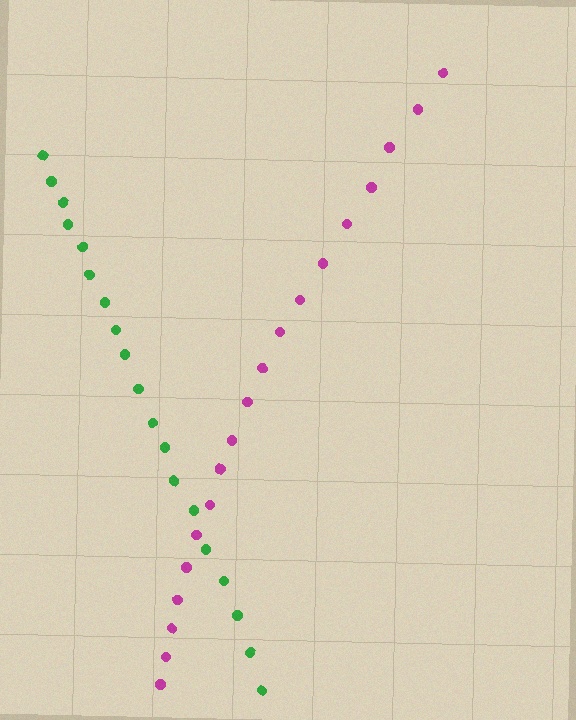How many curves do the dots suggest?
There are 2 distinct paths.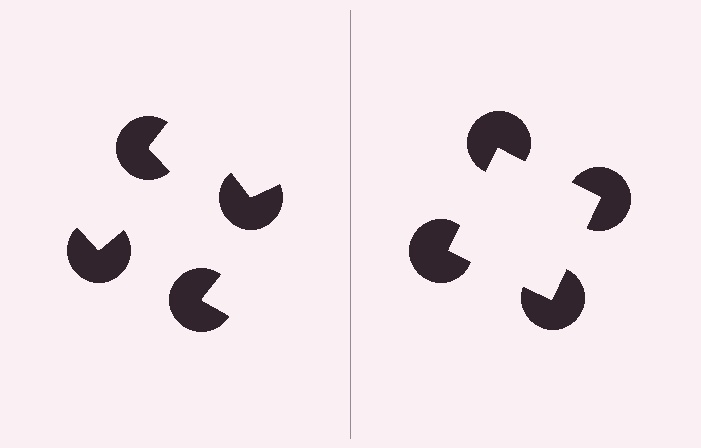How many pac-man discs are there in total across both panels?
8 — 4 on each side.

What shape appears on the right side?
An illusory square.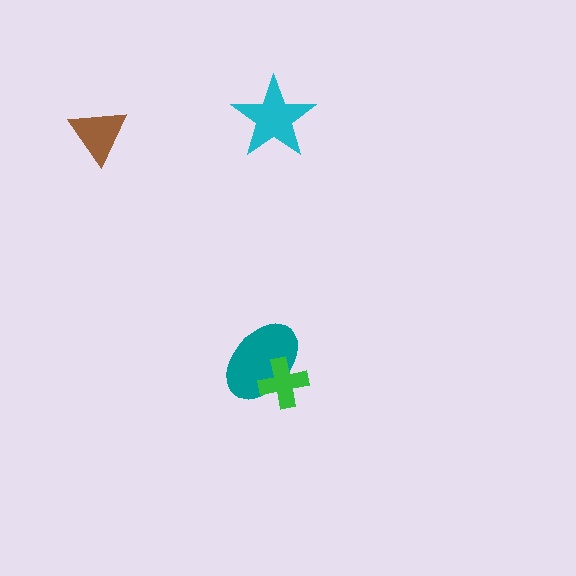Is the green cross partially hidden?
No, no other shape covers it.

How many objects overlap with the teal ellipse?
1 object overlaps with the teal ellipse.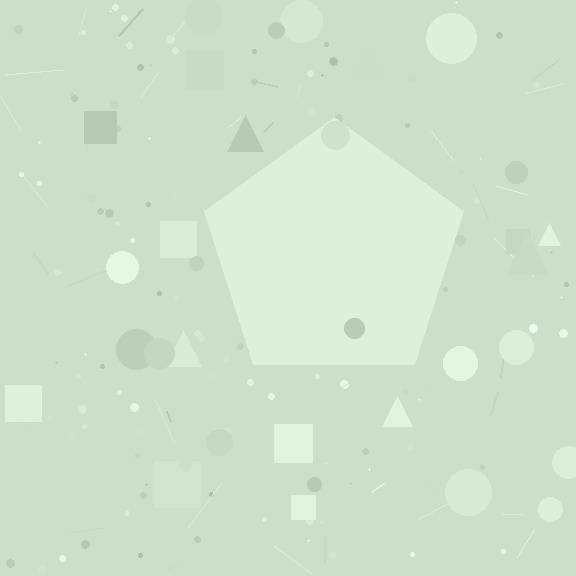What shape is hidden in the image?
A pentagon is hidden in the image.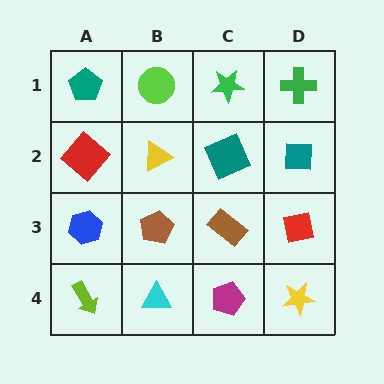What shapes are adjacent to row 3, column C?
A teal square (row 2, column C), a magenta pentagon (row 4, column C), a brown pentagon (row 3, column B), a red square (row 3, column D).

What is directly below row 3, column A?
A lime arrow.